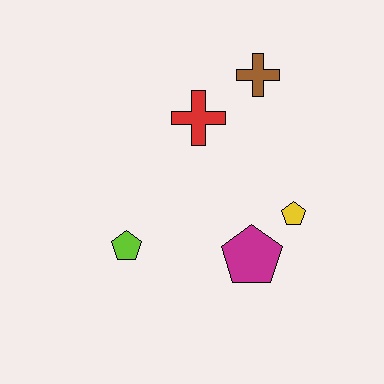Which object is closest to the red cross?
The brown cross is closest to the red cross.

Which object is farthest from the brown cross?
The lime pentagon is farthest from the brown cross.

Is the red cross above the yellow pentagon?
Yes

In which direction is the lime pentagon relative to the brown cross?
The lime pentagon is below the brown cross.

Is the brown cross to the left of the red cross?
No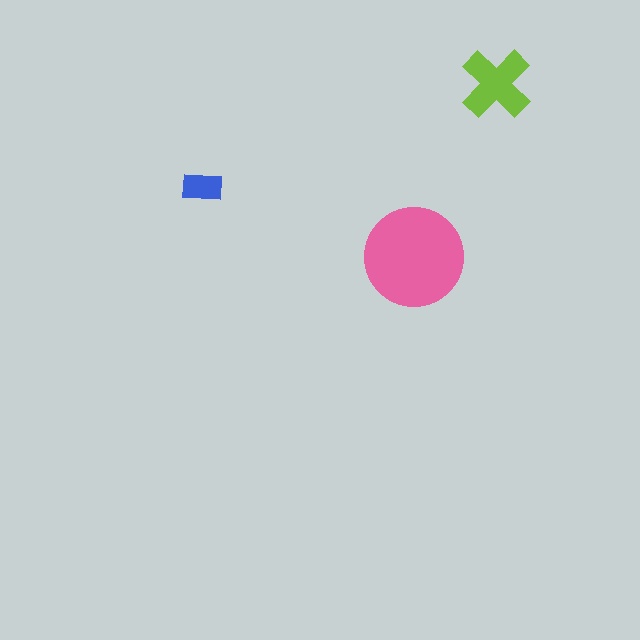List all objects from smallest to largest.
The blue rectangle, the lime cross, the pink circle.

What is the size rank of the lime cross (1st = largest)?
2nd.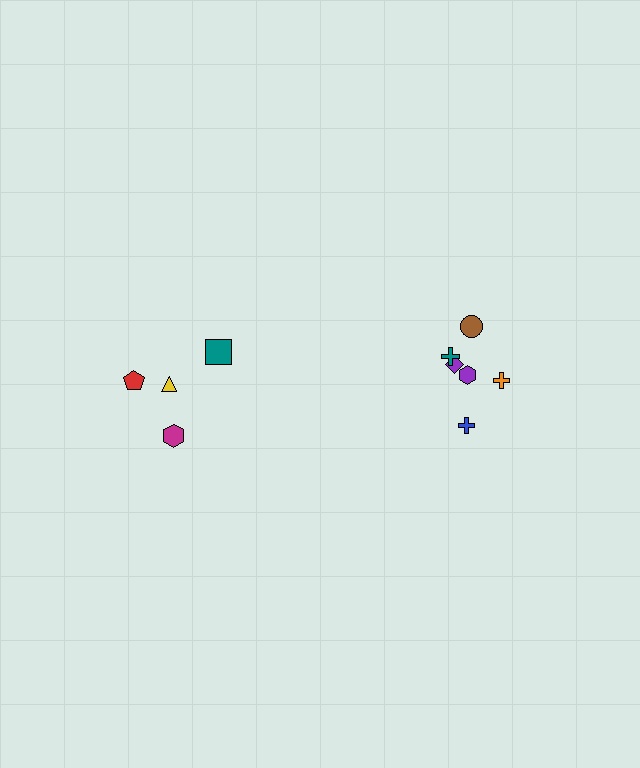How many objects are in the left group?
There are 4 objects.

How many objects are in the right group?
There are 6 objects.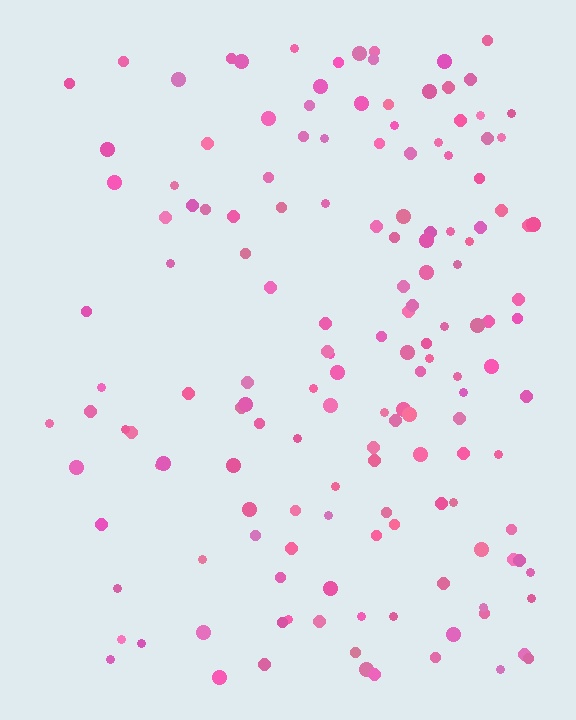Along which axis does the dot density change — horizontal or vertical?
Horizontal.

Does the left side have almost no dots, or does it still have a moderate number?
Still a moderate number, just noticeably fewer than the right.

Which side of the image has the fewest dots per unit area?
The left.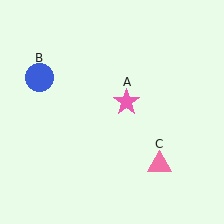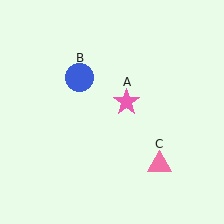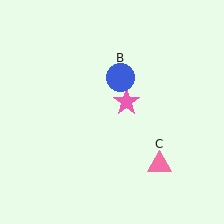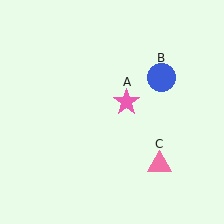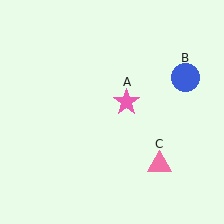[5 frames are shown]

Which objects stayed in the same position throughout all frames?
Pink star (object A) and pink triangle (object C) remained stationary.